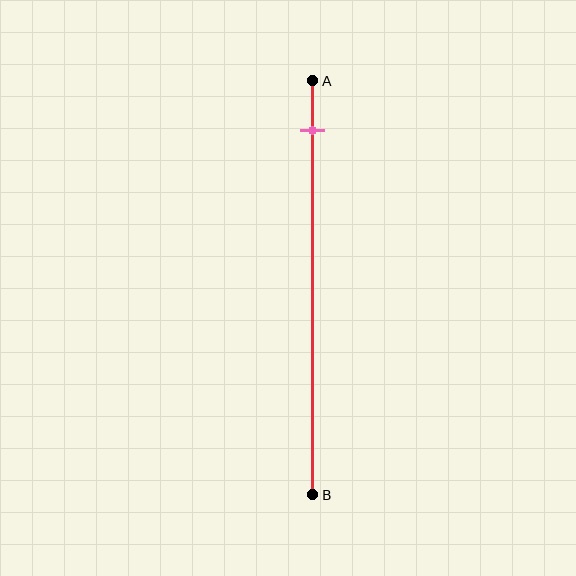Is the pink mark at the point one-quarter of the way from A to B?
No, the mark is at about 10% from A, not at the 25% one-quarter point.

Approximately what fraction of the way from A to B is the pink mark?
The pink mark is approximately 10% of the way from A to B.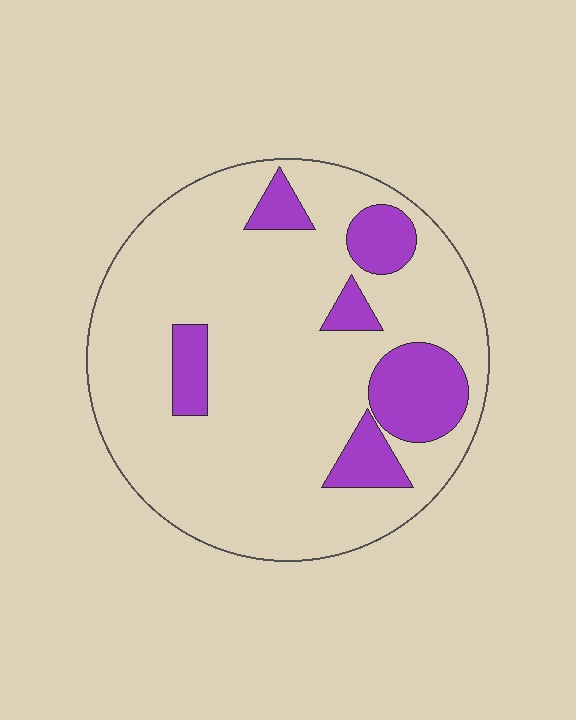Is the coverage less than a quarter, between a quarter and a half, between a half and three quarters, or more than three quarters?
Less than a quarter.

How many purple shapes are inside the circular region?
6.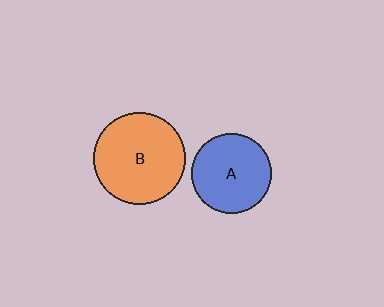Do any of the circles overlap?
No, none of the circles overlap.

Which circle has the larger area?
Circle B (orange).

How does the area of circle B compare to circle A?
Approximately 1.3 times.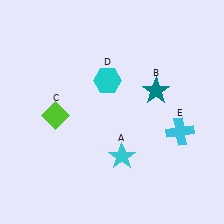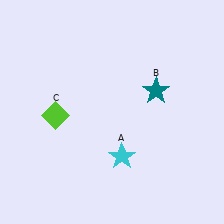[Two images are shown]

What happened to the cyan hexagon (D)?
The cyan hexagon (D) was removed in Image 2. It was in the top-left area of Image 1.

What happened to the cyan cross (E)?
The cyan cross (E) was removed in Image 2. It was in the bottom-right area of Image 1.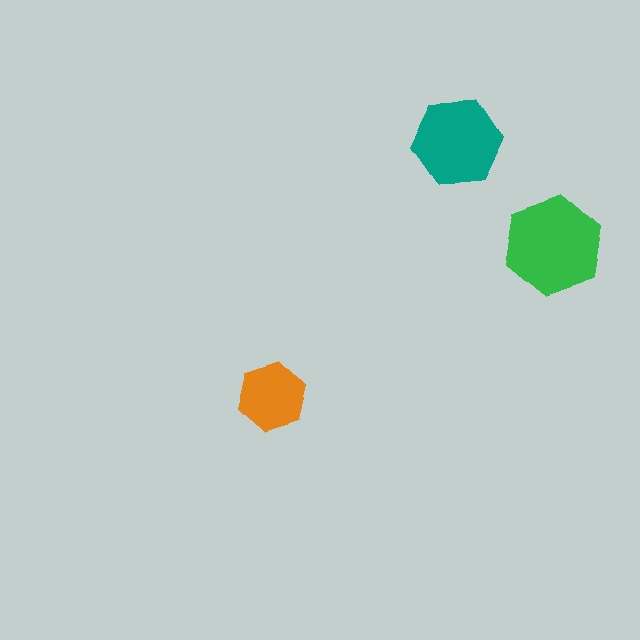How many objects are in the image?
There are 3 objects in the image.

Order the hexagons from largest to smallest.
the green one, the teal one, the orange one.